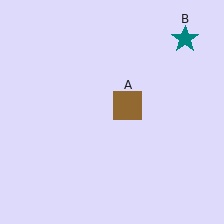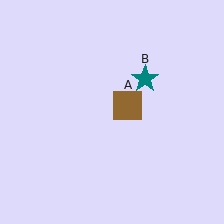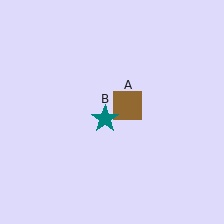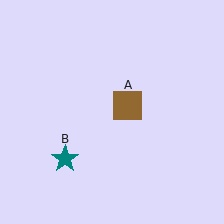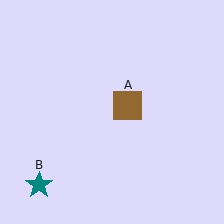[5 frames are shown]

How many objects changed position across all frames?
1 object changed position: teal star (object B).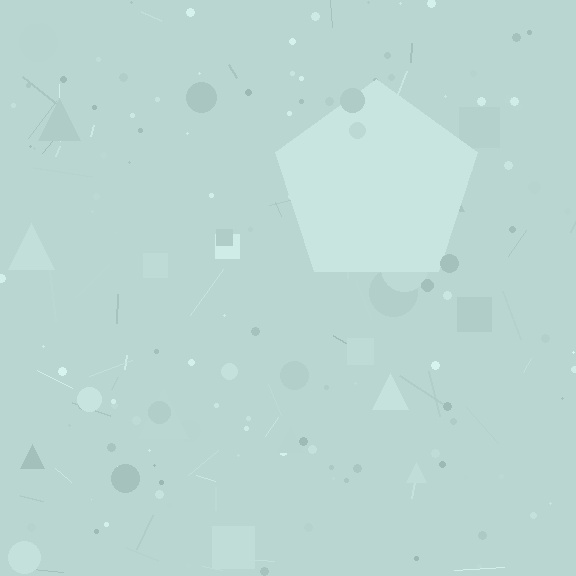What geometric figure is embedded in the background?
A pentagon is embedded in the background.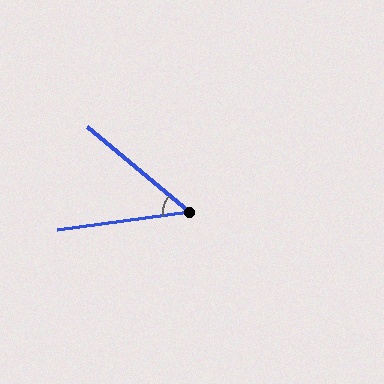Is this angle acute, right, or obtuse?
It is acute.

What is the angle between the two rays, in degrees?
Approximately 48 degrees.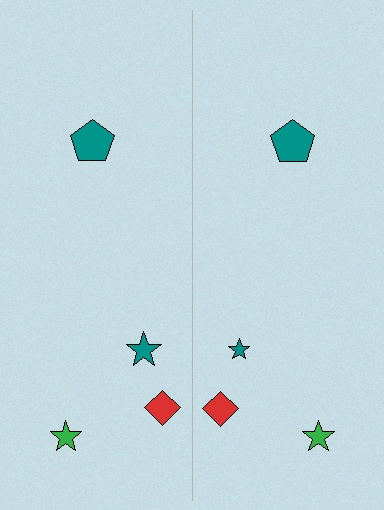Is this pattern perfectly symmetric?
No, the pattern is not perfectly symmetric. The teal star on the right side has a different size than its mirror counterpart.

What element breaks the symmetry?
The teal star on the right side has a different size than its mirror counterpart.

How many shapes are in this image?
There are 8 shapes in this image.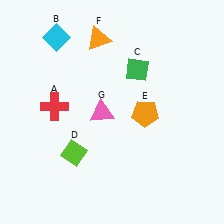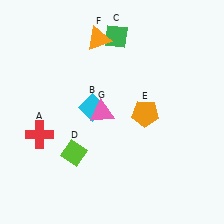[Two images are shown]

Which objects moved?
The objects that moved are: the red cross (A), the cyan diamond (B), the green diamond (C).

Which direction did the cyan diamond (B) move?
The cyan diamond (B) moved down.